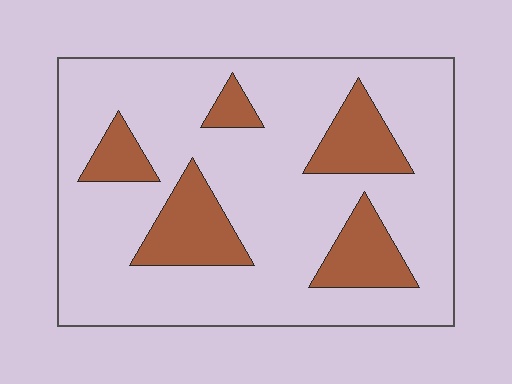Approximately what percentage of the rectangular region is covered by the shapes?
Approximately 20%.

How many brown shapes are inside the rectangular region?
5.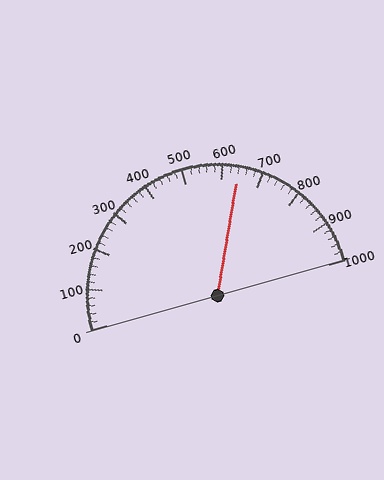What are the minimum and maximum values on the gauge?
The gauge ranges from 0 to 1000.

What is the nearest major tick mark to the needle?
The nearest major tick mark is 600.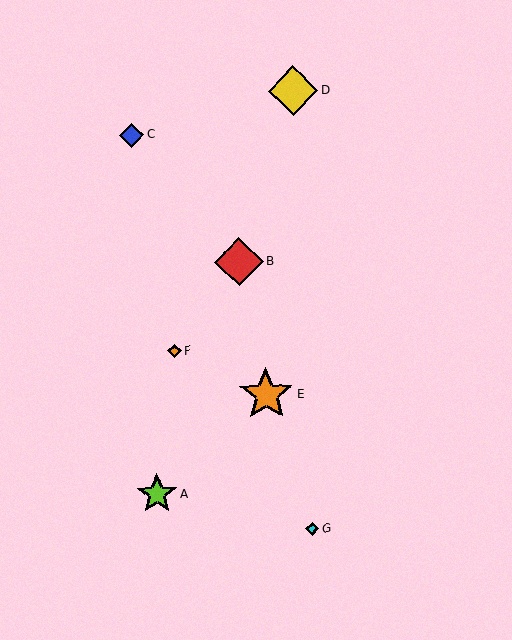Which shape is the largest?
The orange star (labeled E) is the largest.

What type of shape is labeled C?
Shape C is a blue diamond.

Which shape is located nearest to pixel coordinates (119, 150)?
The blue diamond (labeled C) at (131, 135) is nearest to that location.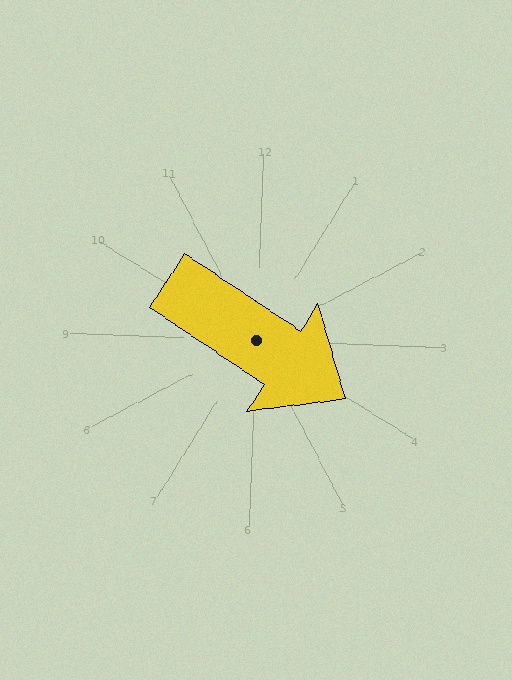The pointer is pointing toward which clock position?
Roughly 4 o'clock.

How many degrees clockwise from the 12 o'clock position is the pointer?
Approximately 121 degrees.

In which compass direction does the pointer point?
Southeast.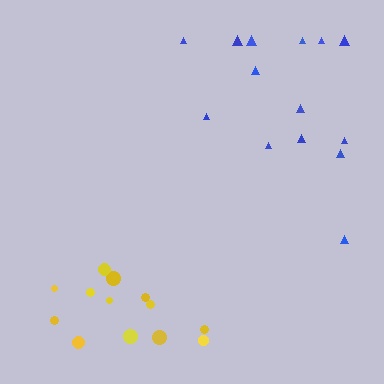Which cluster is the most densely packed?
Yellow.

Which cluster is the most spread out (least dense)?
Blue.